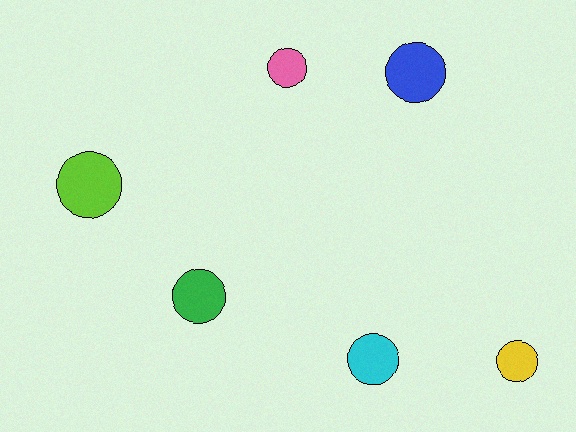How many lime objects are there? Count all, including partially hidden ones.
There is 1 lime object.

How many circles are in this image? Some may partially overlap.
There are 6 circles.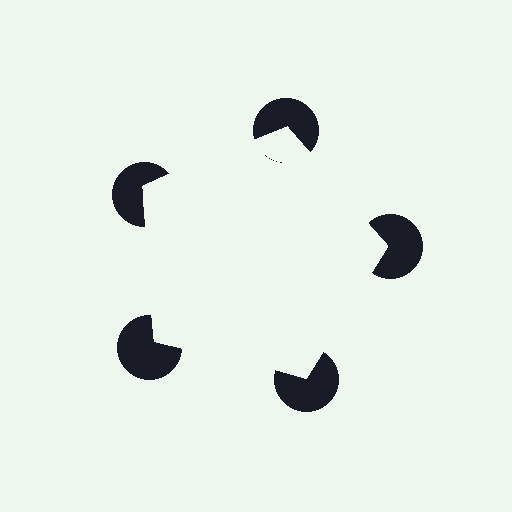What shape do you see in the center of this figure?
An illusory pentagon — its edges are inferred from the aligned wedge cuts in the pac-man discs, not physically drawn.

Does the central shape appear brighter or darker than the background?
It typically appears slightly brighter than the background, even though no actual brightness change is drawn.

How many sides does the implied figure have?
5 sides.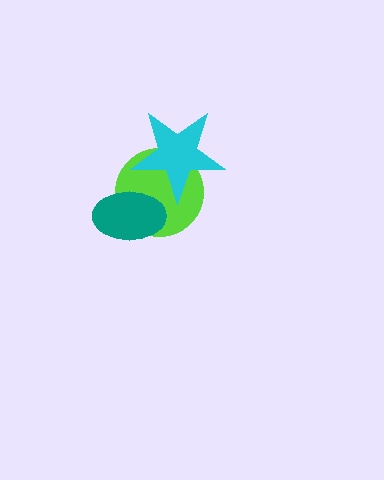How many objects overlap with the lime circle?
2 objects overlap with the lime circle.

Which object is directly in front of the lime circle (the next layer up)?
The cyan star is directly in front of the lime circle.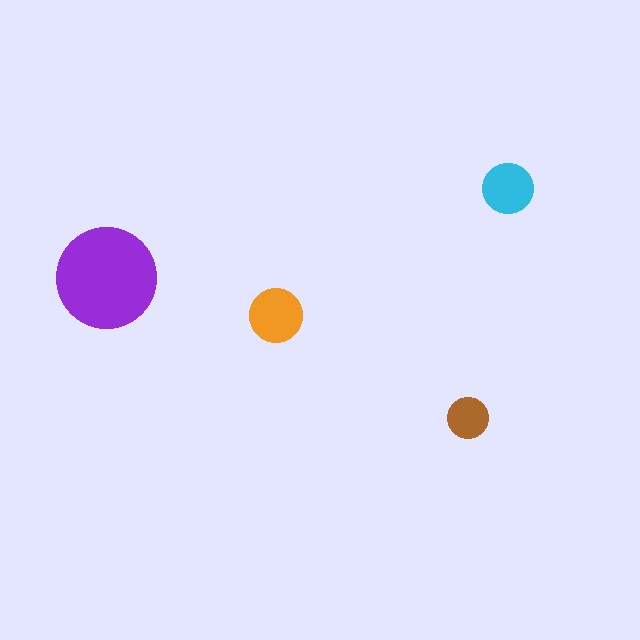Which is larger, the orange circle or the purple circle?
The purple one.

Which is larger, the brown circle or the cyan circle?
The cyan one.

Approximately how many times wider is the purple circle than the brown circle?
About 2.5 times wider.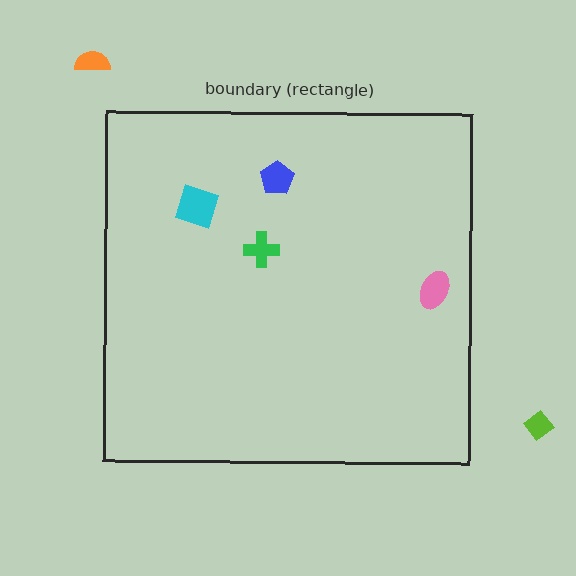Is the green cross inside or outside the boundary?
Inside.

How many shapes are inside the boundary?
4 inside, 2 outside.